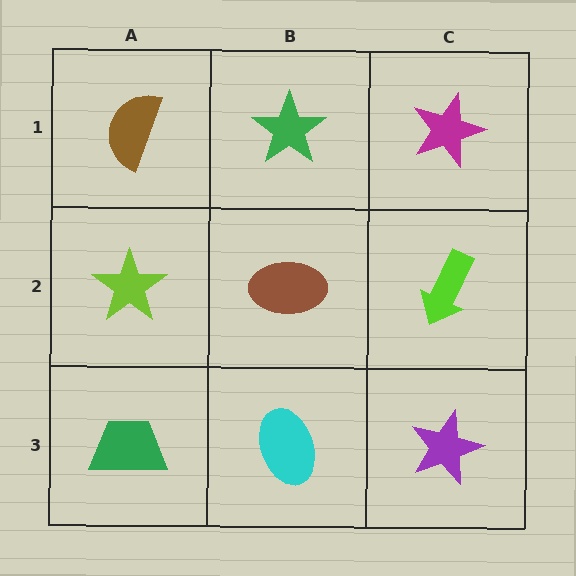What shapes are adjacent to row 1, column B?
A brown ellipse (row 2, column B), a brown semicircle (row 1, column A), a magenta star (row 1, column C).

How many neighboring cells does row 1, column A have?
2.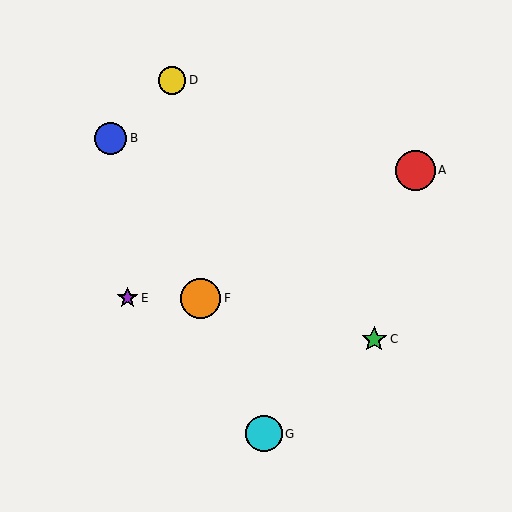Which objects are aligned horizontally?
Objects E, F are aligned horizontally.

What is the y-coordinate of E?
Object E is at y≈298.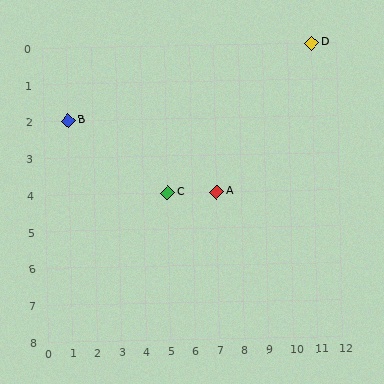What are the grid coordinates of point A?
Point A is at grid coordinates (7, 4).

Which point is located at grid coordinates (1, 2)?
Point B is at (1, 2).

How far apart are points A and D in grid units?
Points A and D are 4 columns and 4 rows apart (about 5.7 grid units diagonally).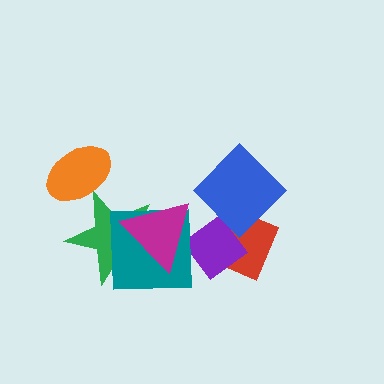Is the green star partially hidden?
Yes, it is partially covered by another shape.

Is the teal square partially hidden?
Yes, it is partially covered by another shape.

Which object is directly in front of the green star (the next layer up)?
The teal square is directly in front of the green star.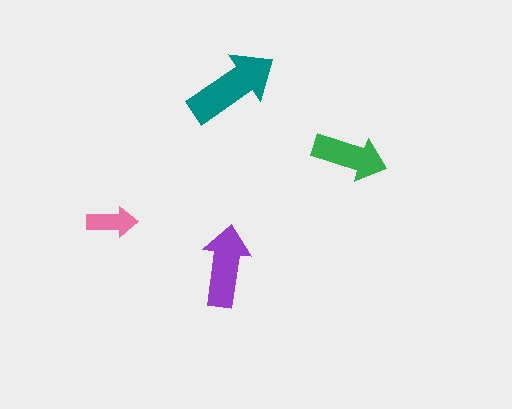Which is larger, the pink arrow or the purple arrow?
The purple one.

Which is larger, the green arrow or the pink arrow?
The green one.